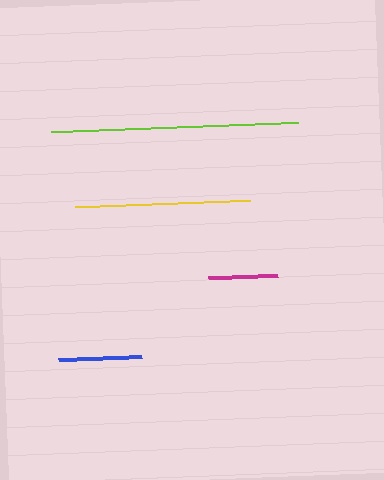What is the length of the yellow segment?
The yellow segment is approximately 176 pixels long.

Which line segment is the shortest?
The magenta line is the shortest at approximately 69 pixels.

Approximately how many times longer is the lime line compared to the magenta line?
The lime line is approximately 3.6 times the length of the magenta line.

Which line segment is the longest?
The lime line is the longest at approximately 247 pixels.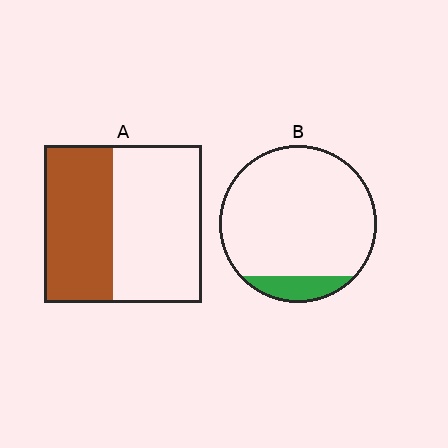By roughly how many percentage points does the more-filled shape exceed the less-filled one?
By roughly 30 percentage points (A over B).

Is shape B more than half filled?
No.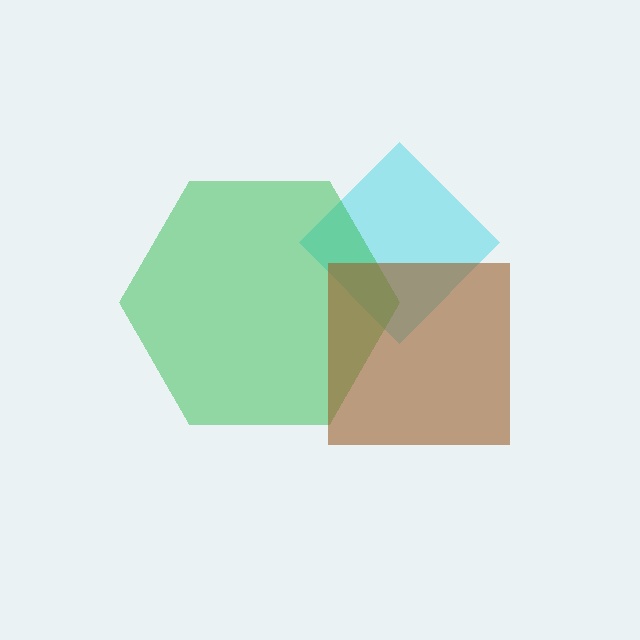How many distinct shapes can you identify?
There are 3 distinct shapes: a cyan diamond, a green hexagon, a brown square.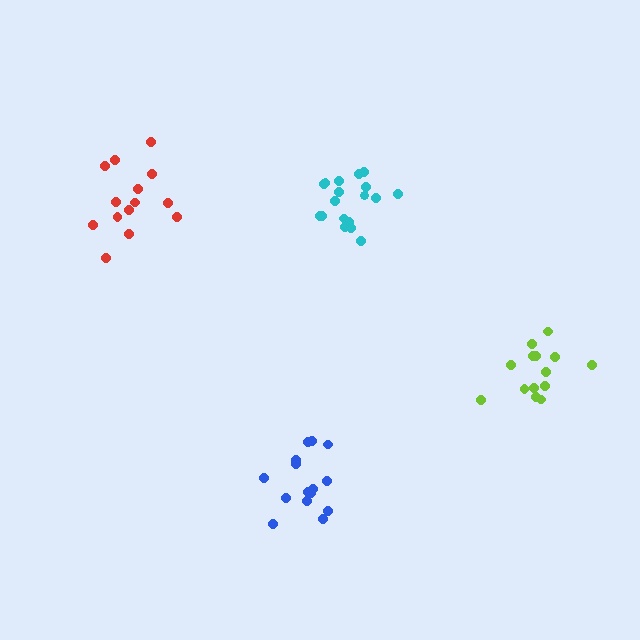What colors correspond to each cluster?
The clusters are colored: red, cyan, lime, blue.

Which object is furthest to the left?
The red cluster is leftmost.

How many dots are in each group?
Group 1: 14 dots, Group 2: 18 dots, Group 3: 14 dots, Group 4: 15 dots (61 total).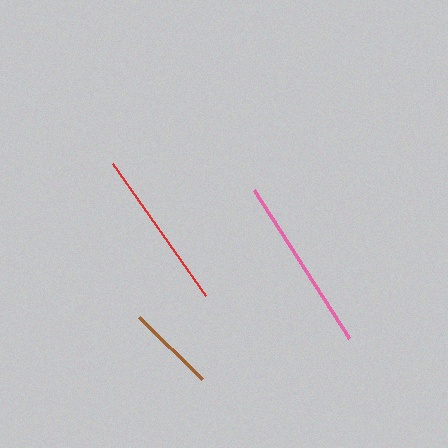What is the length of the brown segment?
The brown segment is approximately 89 pixels long.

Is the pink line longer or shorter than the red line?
The pink line is longer than the red line.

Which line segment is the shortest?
The brown line is the shortest at approximately 89 pixels.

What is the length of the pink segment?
The pink segment is approximately 176 pixels long.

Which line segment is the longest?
The pink line is the longest at approximately 176 pixels.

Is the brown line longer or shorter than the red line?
The red line is longer than the brown line.